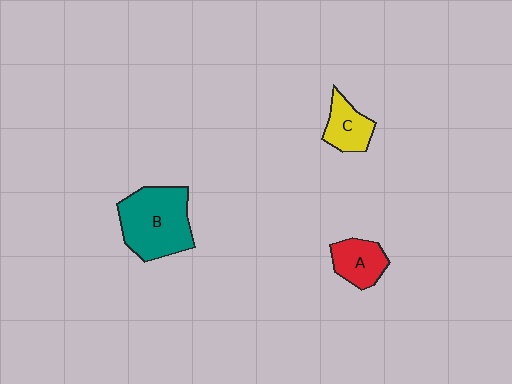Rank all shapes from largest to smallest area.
From largest to smallest: B (teal), A (red), C (yellow).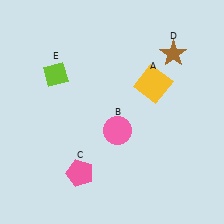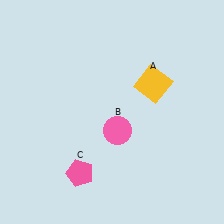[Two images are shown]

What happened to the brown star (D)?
The brown star (D) was removed in Image 2. It was in the top-right area of Image 1.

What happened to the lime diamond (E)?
The lime diamond (E) was removed in Image 2. It was in the top-left area of Image 1.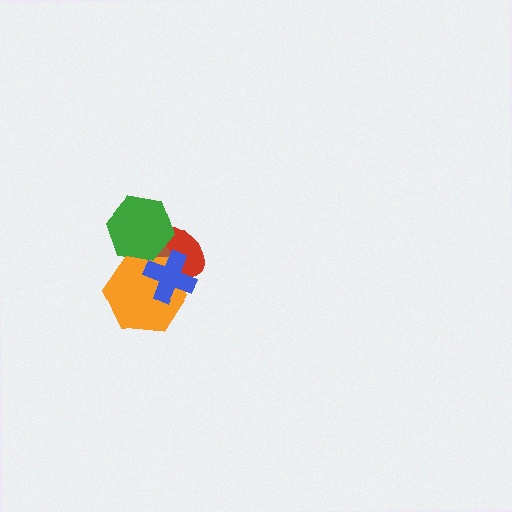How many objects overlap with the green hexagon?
3 objects overlap with the green hexagon.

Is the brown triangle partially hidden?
Yes, it is partially covered by another shape.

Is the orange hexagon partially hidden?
Yes, it is partially covered by another shape.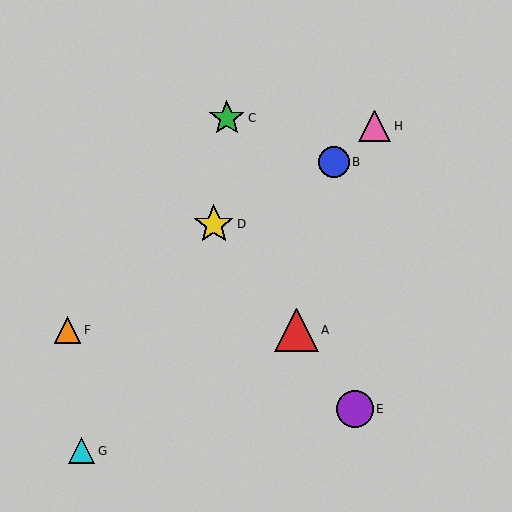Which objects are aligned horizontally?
Objects A, F are aligned horizontally.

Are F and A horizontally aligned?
Yes, both are at y≈330.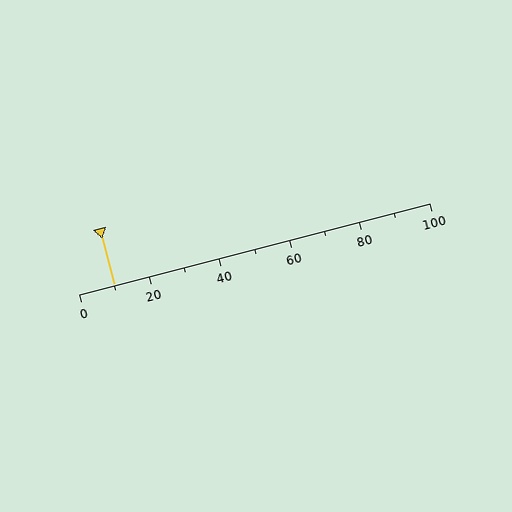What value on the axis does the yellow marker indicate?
The marker indicates approximately 10.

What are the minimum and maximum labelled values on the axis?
The axis runs from 0 to 100.